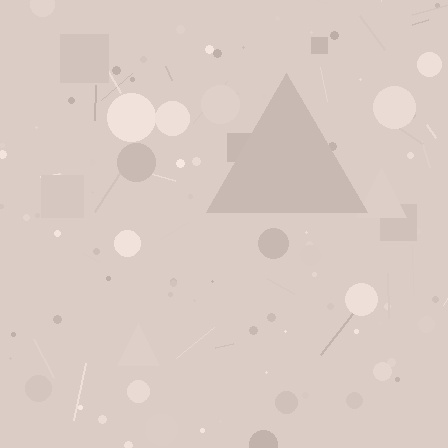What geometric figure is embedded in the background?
A triangle is embedded in the background.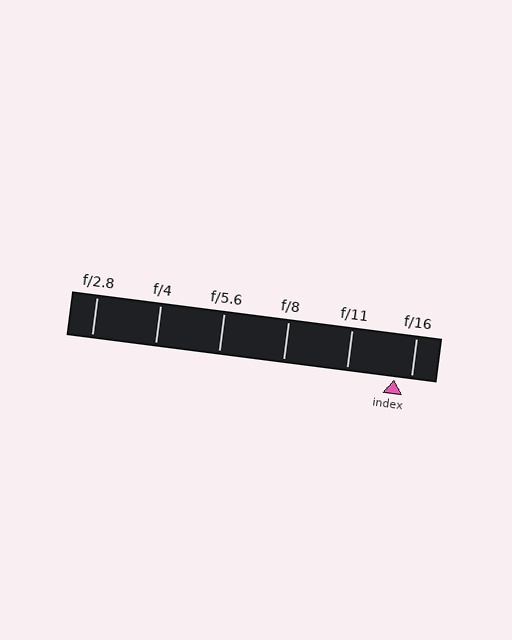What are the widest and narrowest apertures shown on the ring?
The widest aperture shown is f/2.8 and the narrowest is f/16.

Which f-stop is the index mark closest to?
The index mark is closest to f/16.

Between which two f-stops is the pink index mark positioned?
The index mark is between f/11 and f/16.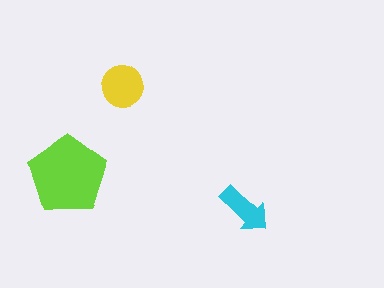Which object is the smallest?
The cyan arrow.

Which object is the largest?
The lime pentagon.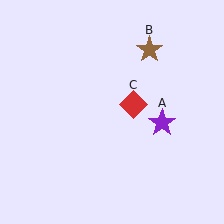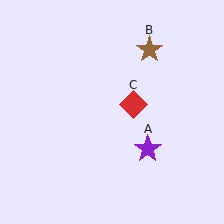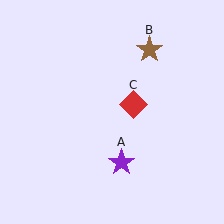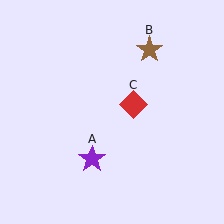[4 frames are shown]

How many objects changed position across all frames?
1 object changed position: purple star (object A).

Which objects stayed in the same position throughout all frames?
Brown star (object B) and red diamond (object C) remained stationary.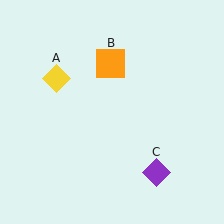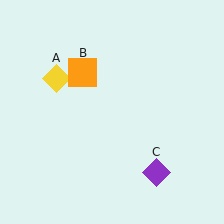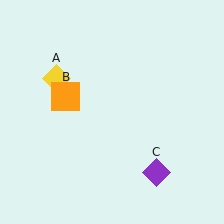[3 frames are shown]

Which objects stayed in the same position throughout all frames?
Yellow diamond (object A) and purple diamond (object C) remained stationary.